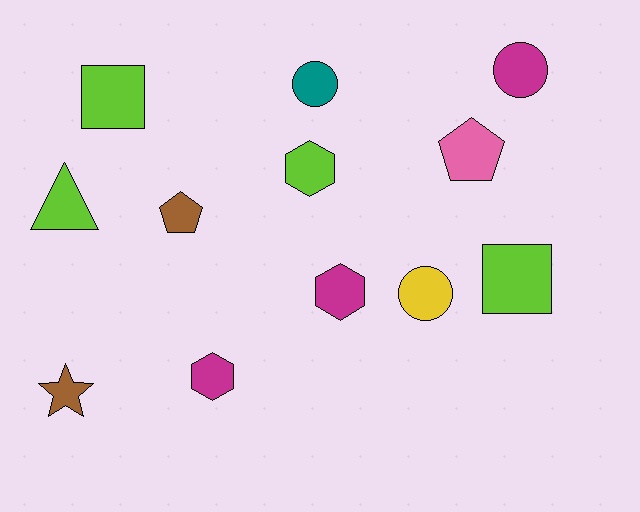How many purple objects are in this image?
There are no purple objects.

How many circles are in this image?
There are 3 circles.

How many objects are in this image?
There are 12 objects.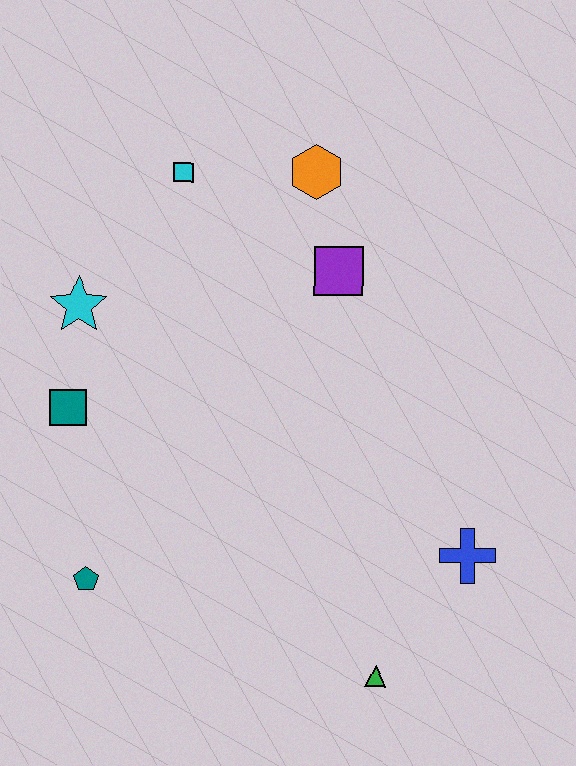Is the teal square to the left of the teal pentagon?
Yes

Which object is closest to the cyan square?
The orange hexagon is closest to the cyan square.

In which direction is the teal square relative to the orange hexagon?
The teal square is to the left of the orange hexagon.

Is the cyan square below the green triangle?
No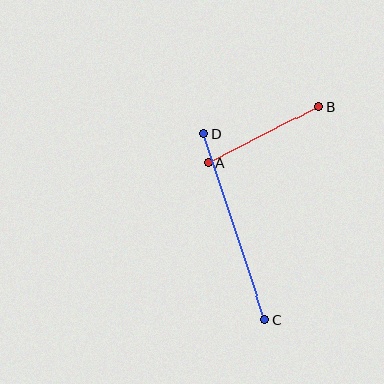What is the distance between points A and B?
The distance is approximately 124 pixels.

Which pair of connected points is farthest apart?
Points C and D are farthest apart.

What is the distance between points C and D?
The distance is approximately 196 pixels.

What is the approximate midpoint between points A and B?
The midpoint is at approximately (264, 134) pixels.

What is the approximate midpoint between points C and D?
The midpoint is at approximately (235, 227) pixels.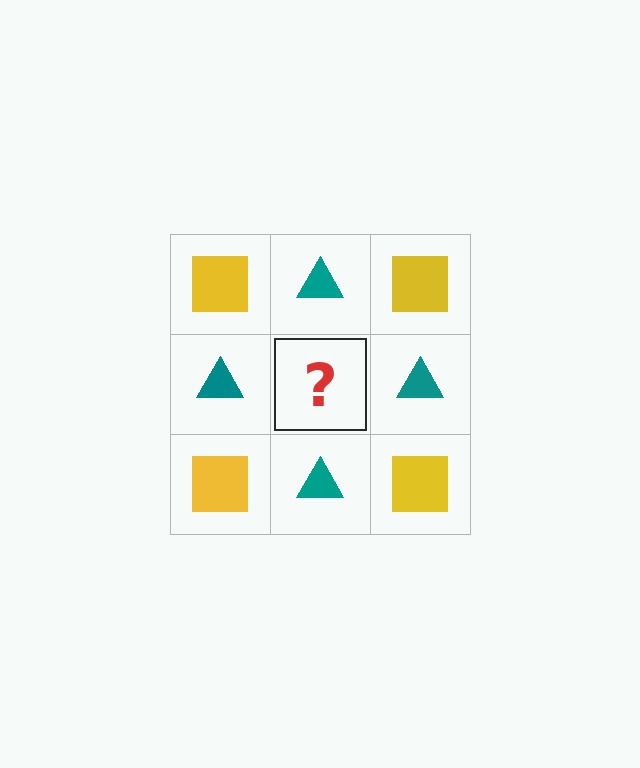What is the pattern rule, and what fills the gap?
The rule is that it alternates yellow square and teal triangle in a checkerboard pattern. The gap should be filled with a yellow square.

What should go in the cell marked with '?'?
The missing cell should contain a yellow square.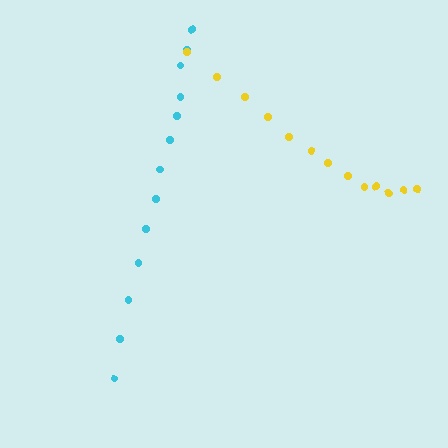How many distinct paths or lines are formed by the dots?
There are 2 distinct paths.